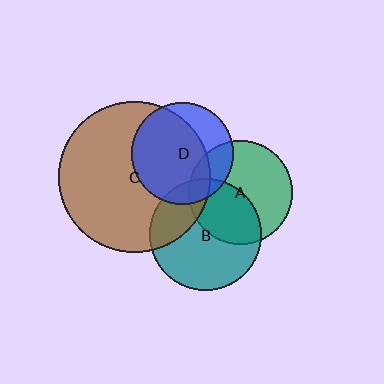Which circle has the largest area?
Circle C (brown).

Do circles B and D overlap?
Yes.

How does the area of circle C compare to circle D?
Approximately 2.2 times.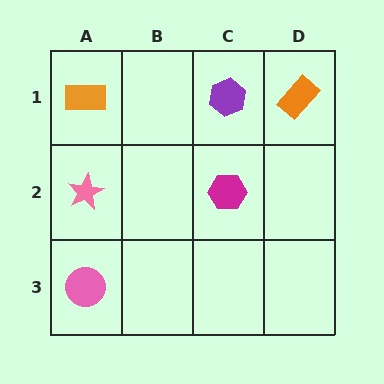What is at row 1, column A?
An orange rectangle.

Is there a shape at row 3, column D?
No, that cell is empty.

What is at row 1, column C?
A purple hexagon.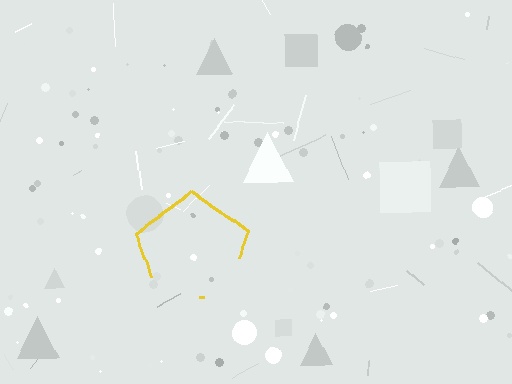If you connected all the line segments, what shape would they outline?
They would outline a pentagon.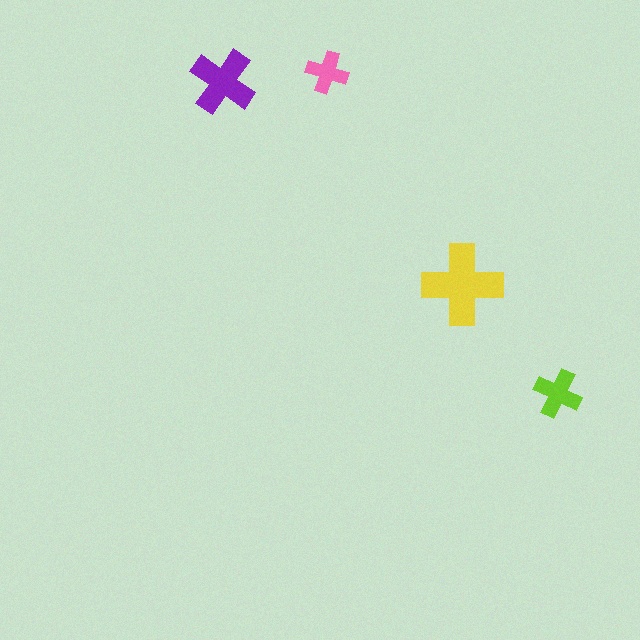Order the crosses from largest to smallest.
the yellow one, the purple one, the lime one, the pink one.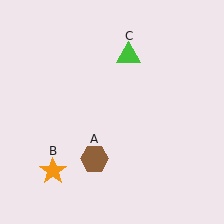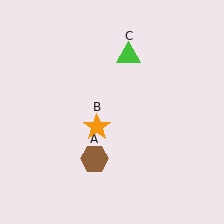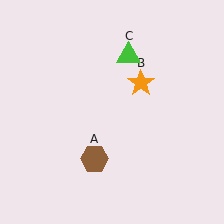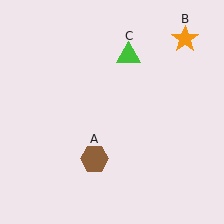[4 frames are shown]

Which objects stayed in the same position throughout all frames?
Brown hexagon (object A) and green triangle (object C) remained stationary.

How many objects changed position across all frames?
1 object changed position: orange star (object B).